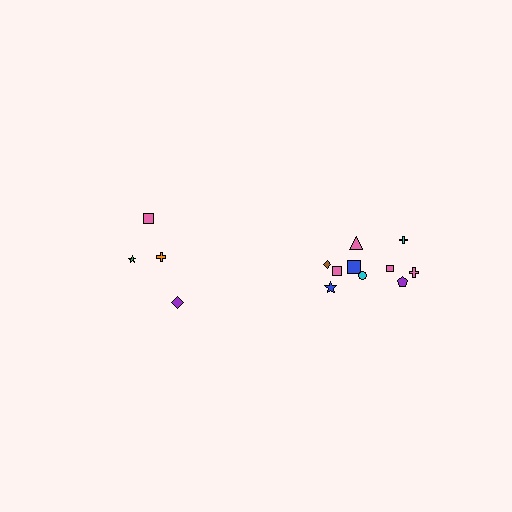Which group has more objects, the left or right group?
The right group.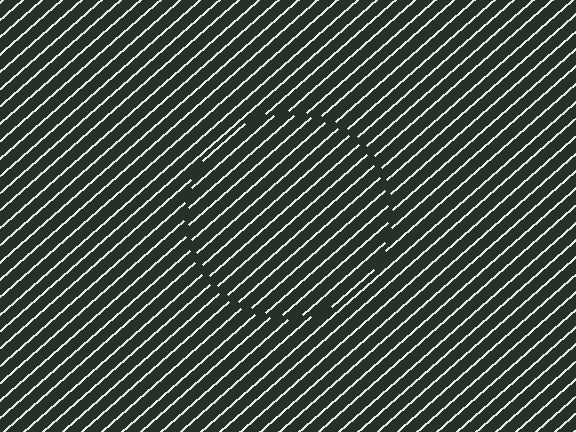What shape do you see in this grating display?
An illusory circle. The interior of the shape contains the same grating, shifted by half a period — the contour is defined by the phase discontinuity where line-ends from the inner and outer gratings abut.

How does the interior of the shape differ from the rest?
The interior of the shape contains the same grating, shifted by half a period — the contour is defined by the phase discontinuity where line-ends from the inner and outer gratings abut.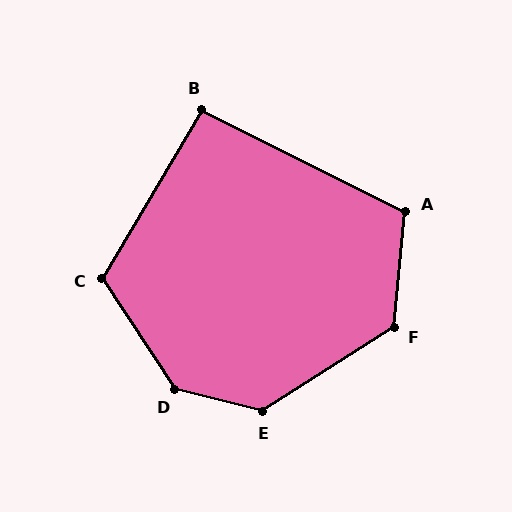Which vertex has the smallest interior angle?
B, at approximately 94 degrees.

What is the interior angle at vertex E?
Approximately 133 degrees (obtuse).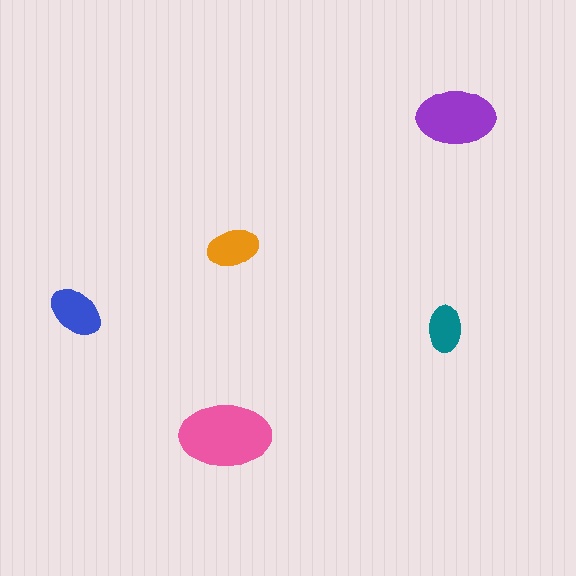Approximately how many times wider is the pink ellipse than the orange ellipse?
About 2 times wider.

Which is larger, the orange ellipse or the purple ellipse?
The purple one.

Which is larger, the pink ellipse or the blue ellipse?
The pink one.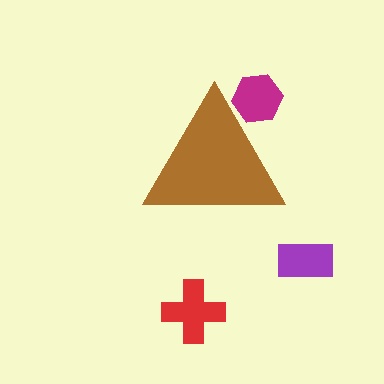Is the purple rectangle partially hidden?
No, the purple rectangle is fully visible.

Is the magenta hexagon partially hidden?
Yes, the magenta hexagon is partially hidden behind the brown triangle.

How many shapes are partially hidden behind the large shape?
1 shape is partially hidden.